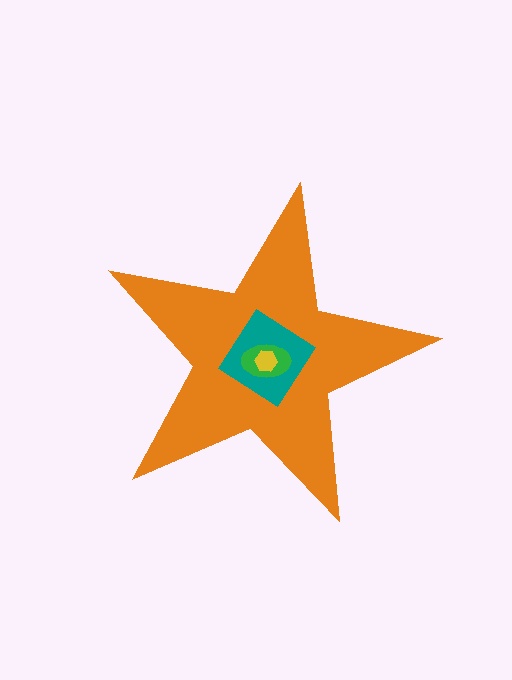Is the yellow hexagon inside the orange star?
Yes.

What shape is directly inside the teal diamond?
The green ellipse.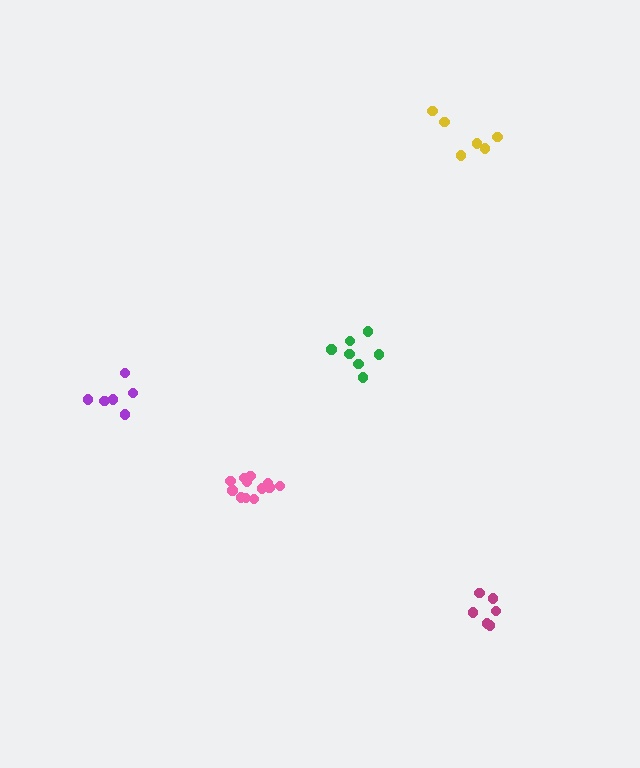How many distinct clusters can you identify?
There are 5 distinct clusters.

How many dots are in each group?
Group 1: 12 dots, Group 2: 7 dots, Group 3: 6 dots, Group 4: 6 dots, Group 5: 6 dots (37 total).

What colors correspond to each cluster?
The clusters are colored: pink, green, magenta, yellow, purple.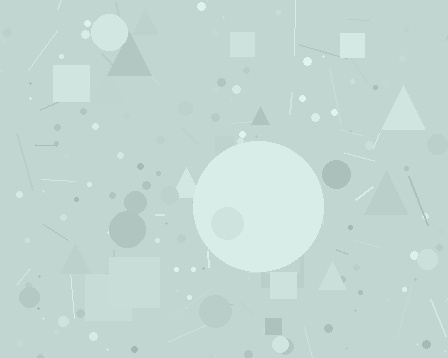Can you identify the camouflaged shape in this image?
The camouflaged shape is a circle.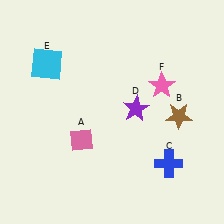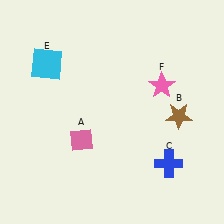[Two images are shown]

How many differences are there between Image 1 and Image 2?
There is 1 difference between the two images.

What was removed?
The purple star (D) was removed in Image 2.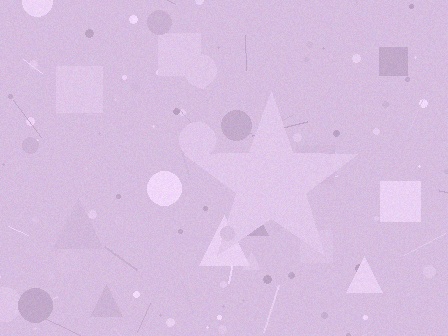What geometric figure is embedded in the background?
A star is embedded in the background.